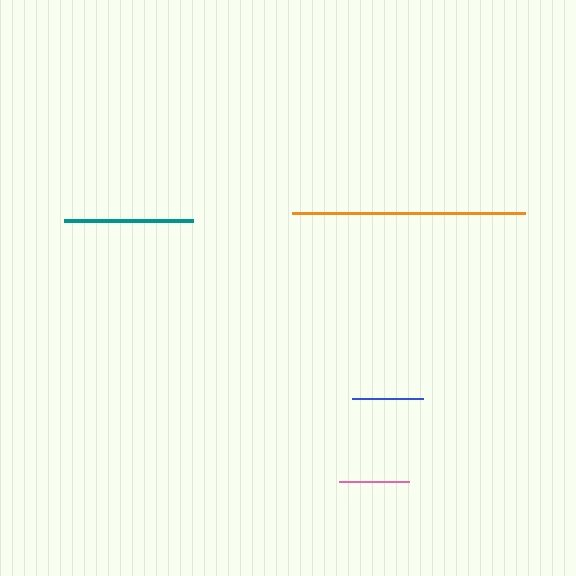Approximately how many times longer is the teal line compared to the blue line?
The teal line is approximately 1.8 times the length of the blue line.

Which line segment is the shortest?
The pink line is the shortest at approximately 70 pixels.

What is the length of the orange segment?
The orange segment is approximately 233 pixels long.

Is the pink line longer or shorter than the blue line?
The blue line is longer than the pink line.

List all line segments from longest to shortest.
From longest to shortest: orange, teal, blue, pink.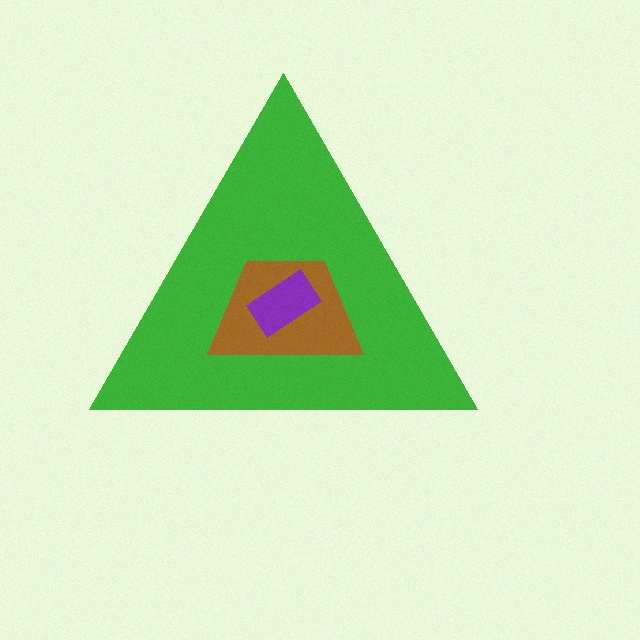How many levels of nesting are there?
3.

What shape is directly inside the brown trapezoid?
The purple rectangle.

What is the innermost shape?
The purple rectangle.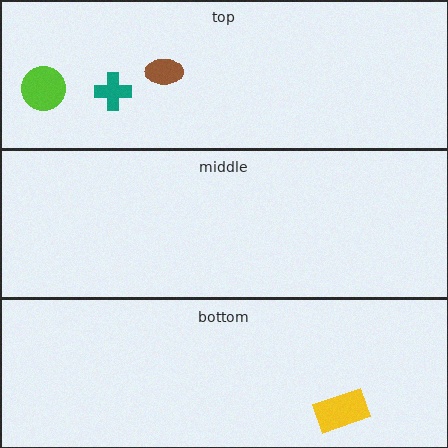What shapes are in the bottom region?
The yellow rectangle.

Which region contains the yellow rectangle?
The bottom region.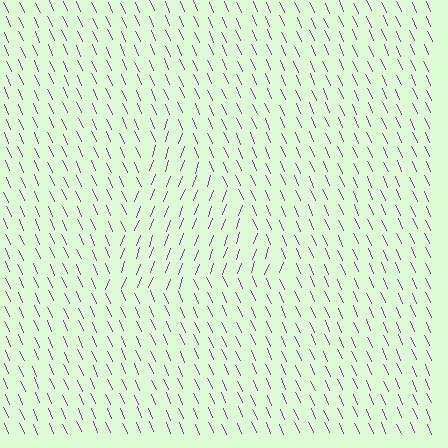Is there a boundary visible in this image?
Yes, there is a texture boundary formed by a change in line orientation.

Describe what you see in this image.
The image is filled with small purple line segments. A triangle region in the image has lines oriented differently from the surrounding lines, creating a visible texture boundary.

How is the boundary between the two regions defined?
The boundary is defined purely by a change in line orientation (approximately 45 degrees difference). All lines are the same color and thickness.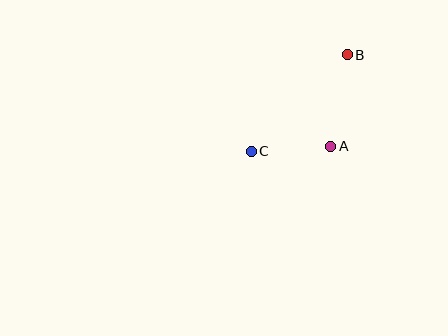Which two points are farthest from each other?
Points B and C are farthest from each other.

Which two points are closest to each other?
Points A and C are closest to each other.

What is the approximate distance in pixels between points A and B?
The distance between A and B is approximately 93 pixels.